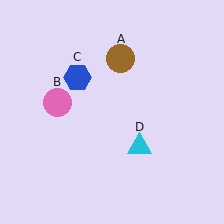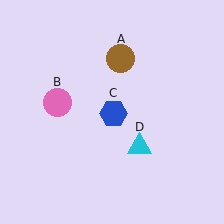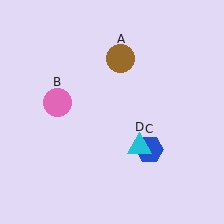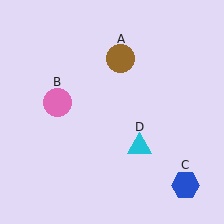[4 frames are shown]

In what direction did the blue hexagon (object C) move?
The blue hexagon (object C) moved down and to the right.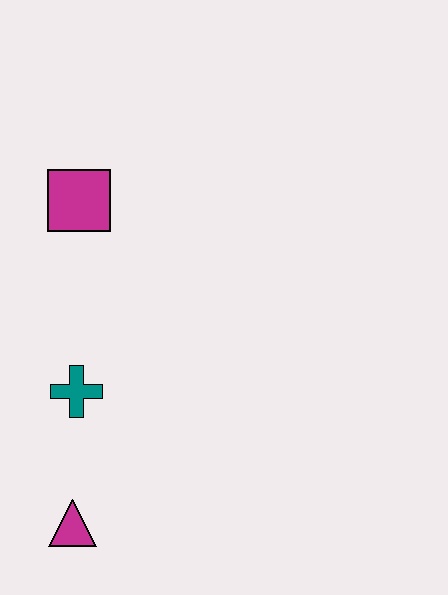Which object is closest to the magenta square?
The teal cross is closest to the magenta square.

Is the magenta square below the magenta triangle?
No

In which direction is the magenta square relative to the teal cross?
The magenta square is above the teal cross.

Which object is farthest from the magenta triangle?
The magenta square is farthest from the magenta triangle.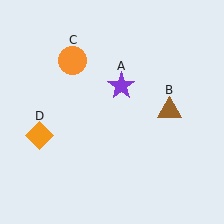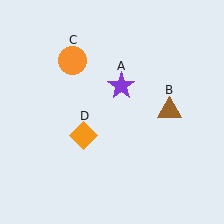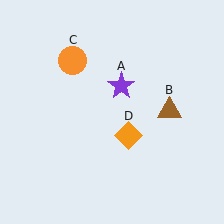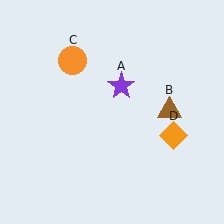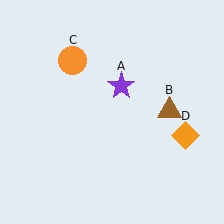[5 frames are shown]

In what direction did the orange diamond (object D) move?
The orange diamond (object D) moved right.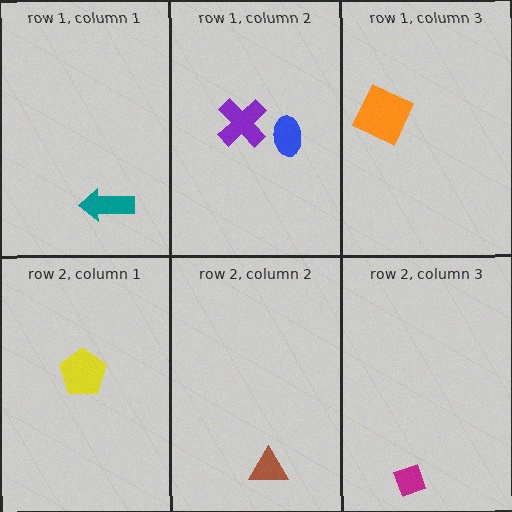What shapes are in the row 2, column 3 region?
The magenta diamond.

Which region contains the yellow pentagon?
The row 2, column 1 region.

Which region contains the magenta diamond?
The row 2, column 3 region.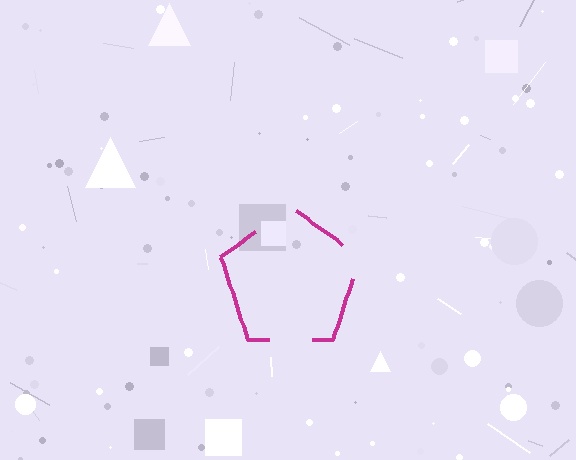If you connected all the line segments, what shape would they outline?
They would outline a pentagon.